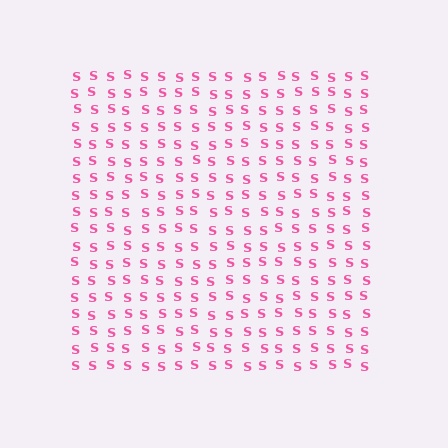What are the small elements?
The small elements are letter S's.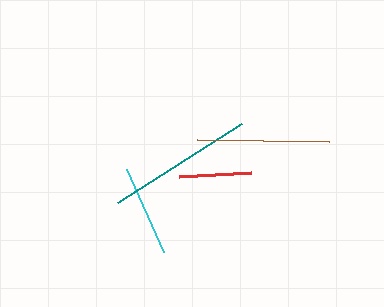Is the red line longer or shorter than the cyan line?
The cyan line is longer than the red line.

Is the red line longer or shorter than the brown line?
The brown line is longer than the red line.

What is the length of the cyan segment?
The cyan segment is approximately 91 pixels long.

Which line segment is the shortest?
The red line is the shortest at approximately 73 pixels.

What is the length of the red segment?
The red segment is approximately 73 pixels long.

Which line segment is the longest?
The teal line is the longest at approximately 148 pixels.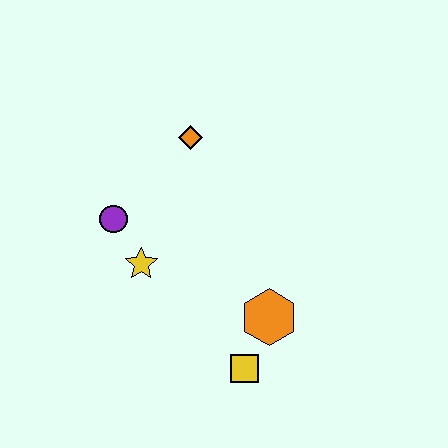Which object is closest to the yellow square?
The orange hexagon is closest to the yellow square.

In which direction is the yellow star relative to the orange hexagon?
The yellow star is to the left of the orange hexagon.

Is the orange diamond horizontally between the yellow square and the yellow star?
Yes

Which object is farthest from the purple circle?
The yellow square is farthest from the purple circle.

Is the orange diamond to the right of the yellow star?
Yes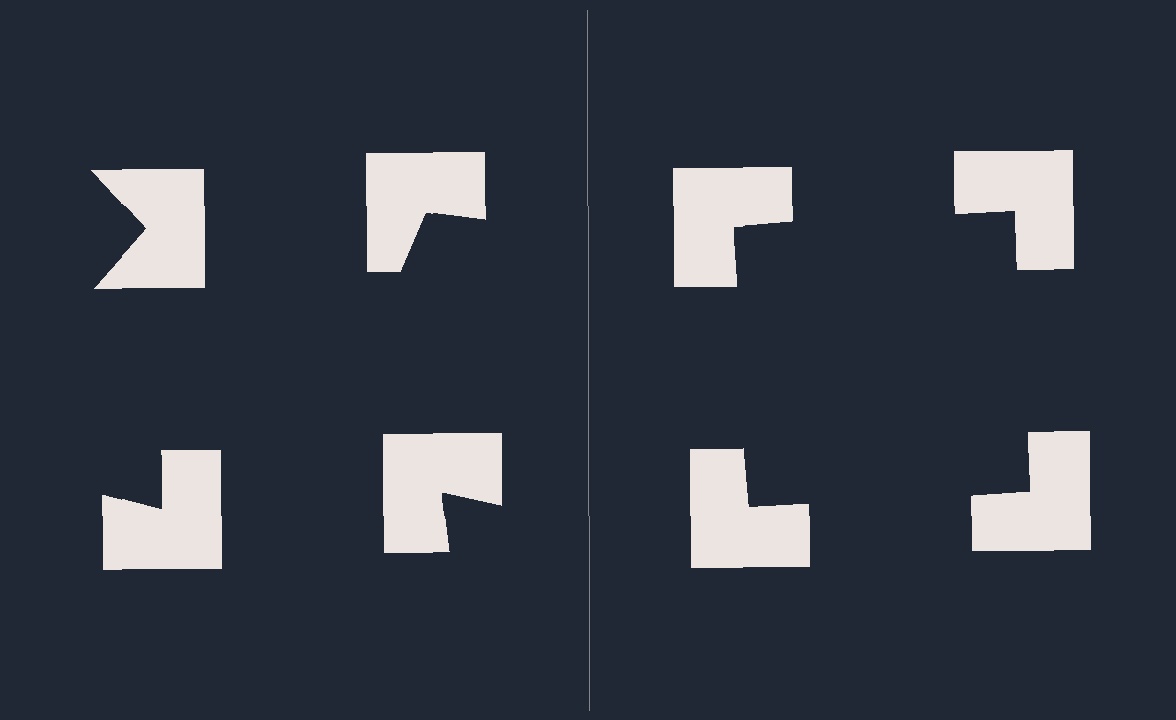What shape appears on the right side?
An illusory square.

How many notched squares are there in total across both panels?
8 — 4 on each side.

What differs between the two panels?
The notched squares are positioned identically on both sides; only the wedge orientations differ. On the right they align to a square; on the left they are misaligned.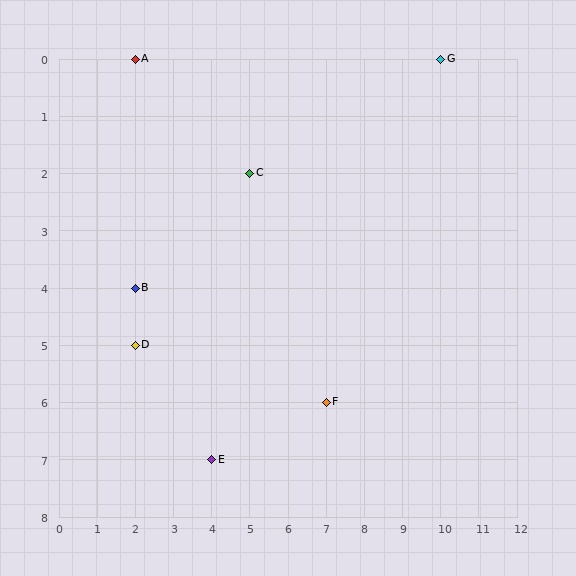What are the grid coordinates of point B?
Point B is at grid coordinates (2, 4).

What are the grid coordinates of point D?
Point D is at grid coordinates (2, 5).